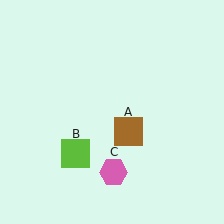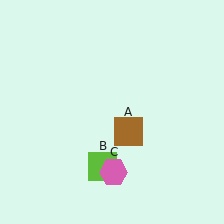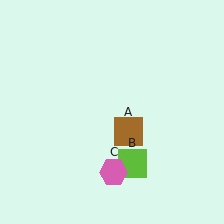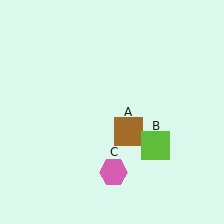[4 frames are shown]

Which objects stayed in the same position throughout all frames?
Brown square (object A) and pink hexagon (object C) remained stationary.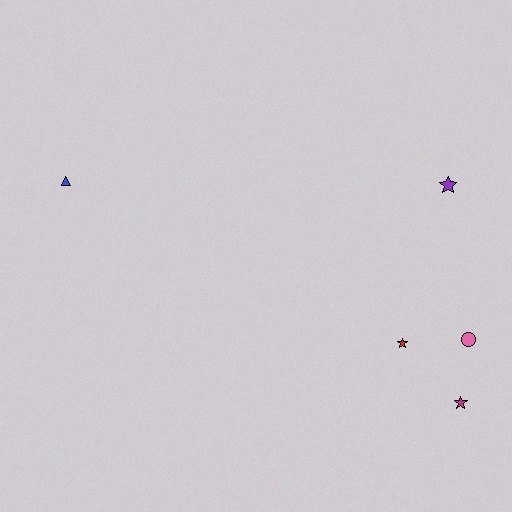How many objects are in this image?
There are 5 objects.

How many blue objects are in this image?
There is 1 blue object.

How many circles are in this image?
There is 1 circle.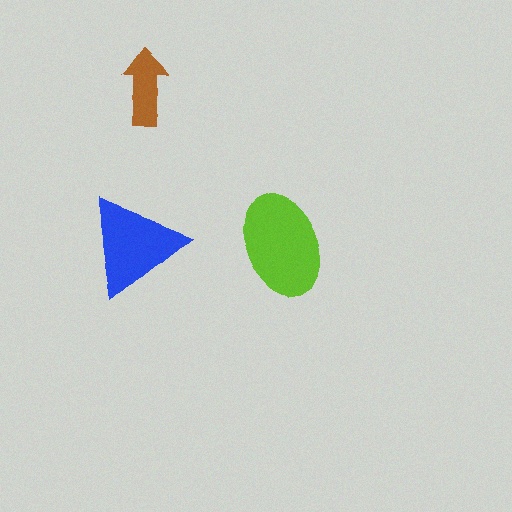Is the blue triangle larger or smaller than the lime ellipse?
Smaller.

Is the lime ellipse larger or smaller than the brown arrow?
Larger.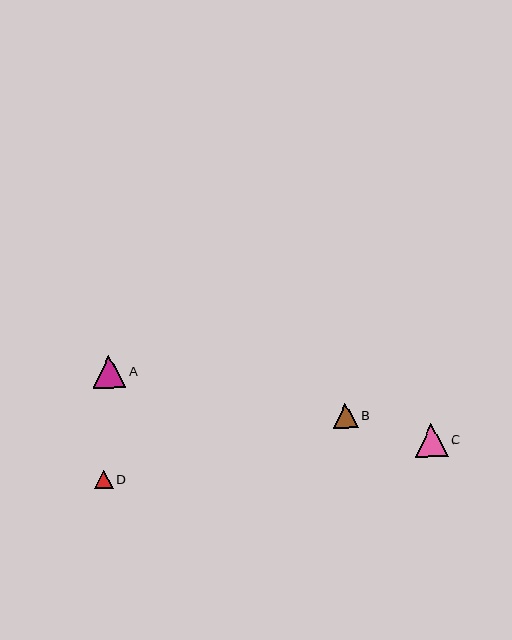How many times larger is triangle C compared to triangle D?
Triangle C is approximately 1.8 times the size of triangle D.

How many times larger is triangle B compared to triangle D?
Triangle B is approximately 1.4 times the size of triangle D.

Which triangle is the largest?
Triangle C is the largest with a size of approximately 33 pixels.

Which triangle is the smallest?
Triangle D is the smallest with a size of approximately 18 pixels.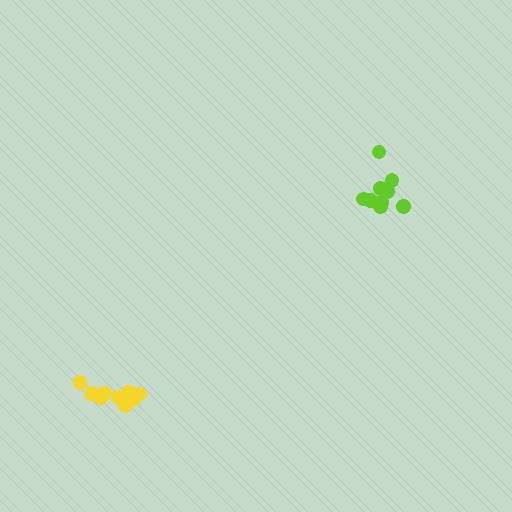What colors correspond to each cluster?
The clusters are colored: lime, yellow.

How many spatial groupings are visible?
There are 2 spatial groupings.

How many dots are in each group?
Group 1: 10 dots, Group 2: 9 dots (19 total).